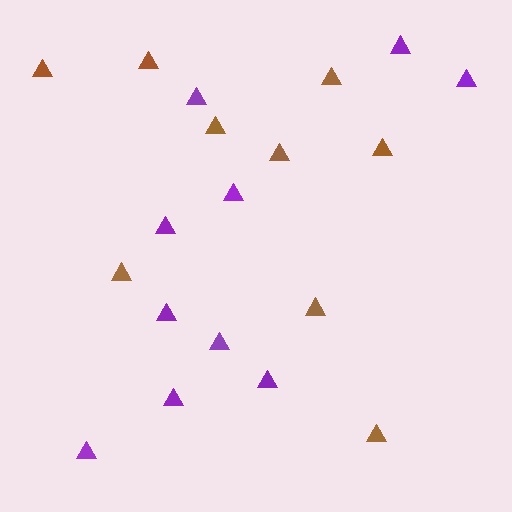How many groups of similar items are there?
There are 2 groups: one group of brown triangles (9) and one group of purple triangles (10).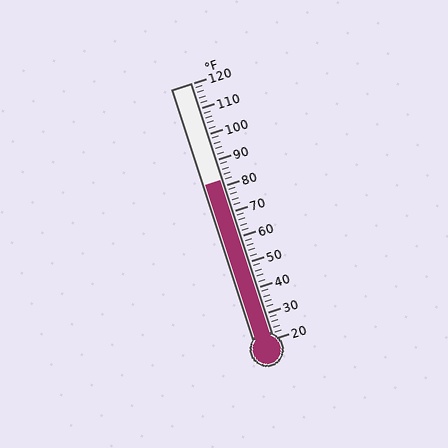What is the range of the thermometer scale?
The thermometer scale ranges from 20°F to 120°F.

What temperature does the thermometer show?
The thermometer shows approximately 82°F.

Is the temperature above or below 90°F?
The temperature is below 90°F.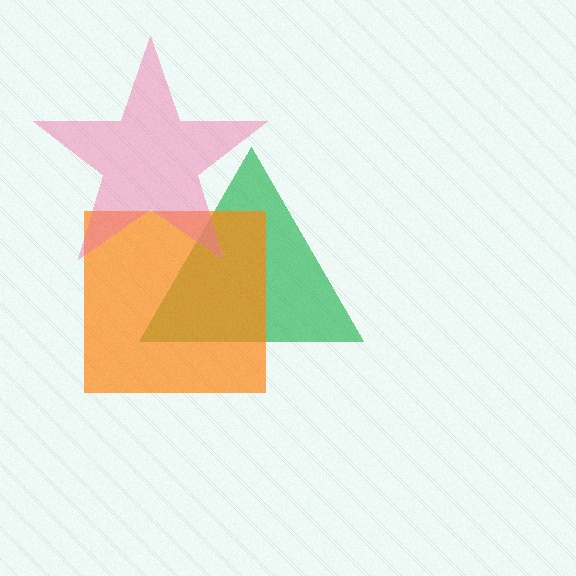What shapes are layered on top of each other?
The layered shapes are: a green triangle, an orange square, a pink star.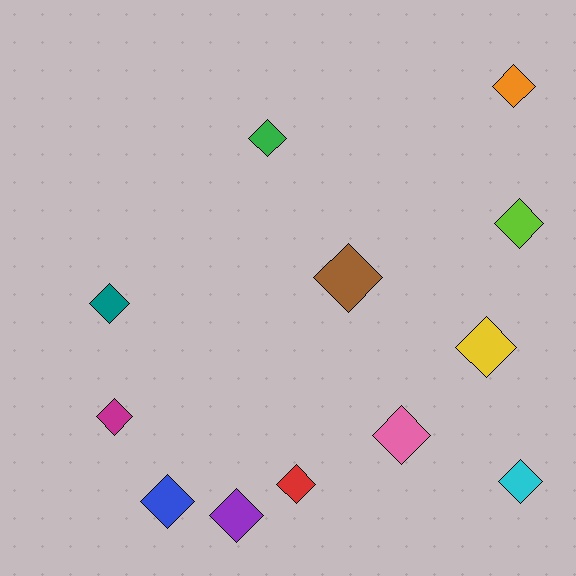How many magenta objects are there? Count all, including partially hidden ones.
There is 1 magenta object.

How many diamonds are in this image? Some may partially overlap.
There are 12 diamonds.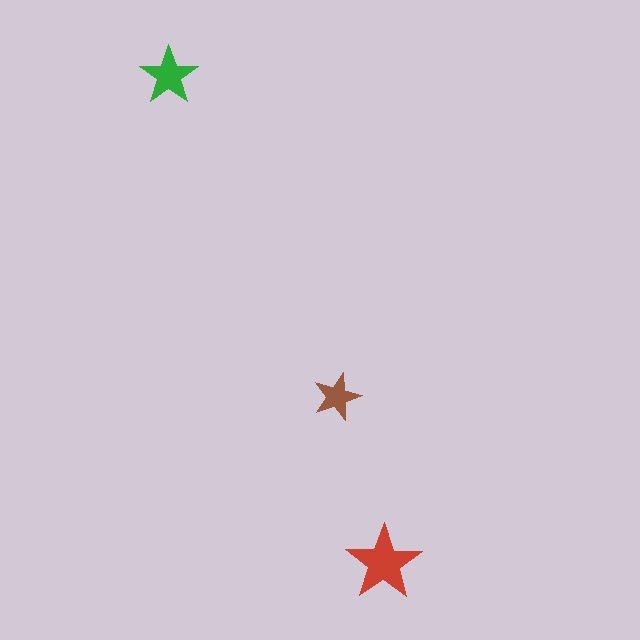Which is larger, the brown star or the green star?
The green one.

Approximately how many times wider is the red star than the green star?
About 1.5 times wider.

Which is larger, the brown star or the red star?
The red one.